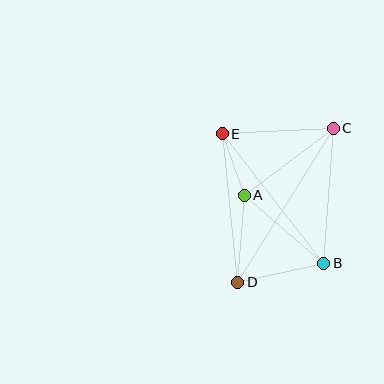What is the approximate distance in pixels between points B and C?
The distance between B and C is approximately 136 pixels.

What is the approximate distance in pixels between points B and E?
The distance between B and E is approximately 165 pixels.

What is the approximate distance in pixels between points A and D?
The distance between A and D is approximately 88 pixels.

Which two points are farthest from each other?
Points C and D are farthest from each other.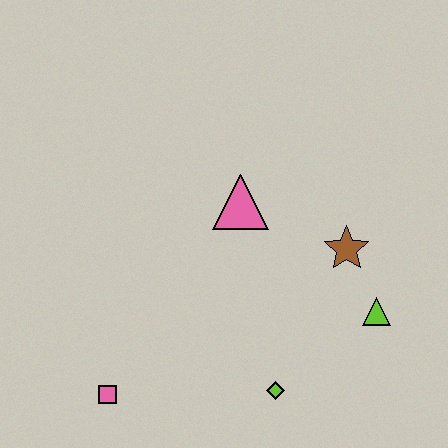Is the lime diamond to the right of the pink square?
Yes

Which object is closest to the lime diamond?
The lime triangle is closest to the lime diamond.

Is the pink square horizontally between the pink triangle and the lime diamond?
No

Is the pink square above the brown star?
No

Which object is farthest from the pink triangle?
The pink square is farthest from the pink triangle.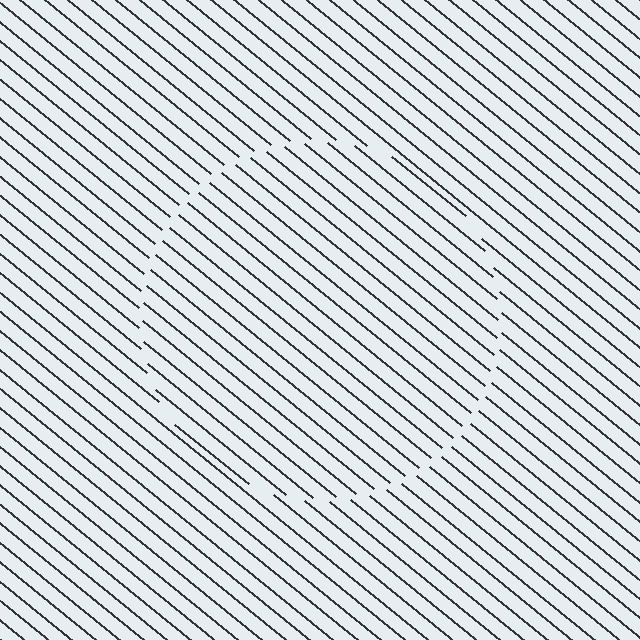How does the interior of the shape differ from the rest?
The interior of the shape contains the same grating, shifted by half a period — the contour is defined by the phase discontinuity where line-ends from the inner and outer gratings abut.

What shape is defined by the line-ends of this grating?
An illusory circle. The interior of the shape contains the same grating, shifted by half a period — the contour is defined by the phase discontinuity where line-ends from the inner and outer gratings abut.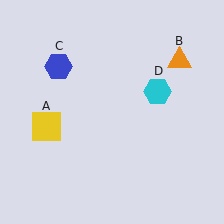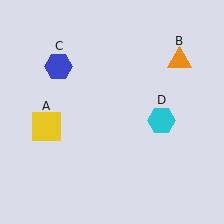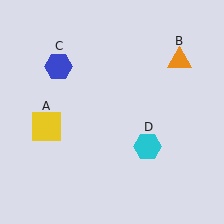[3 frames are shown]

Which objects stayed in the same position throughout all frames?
Yellow square (object A) and orange triangle (object B) and blue hexagon (object C) remained stationary.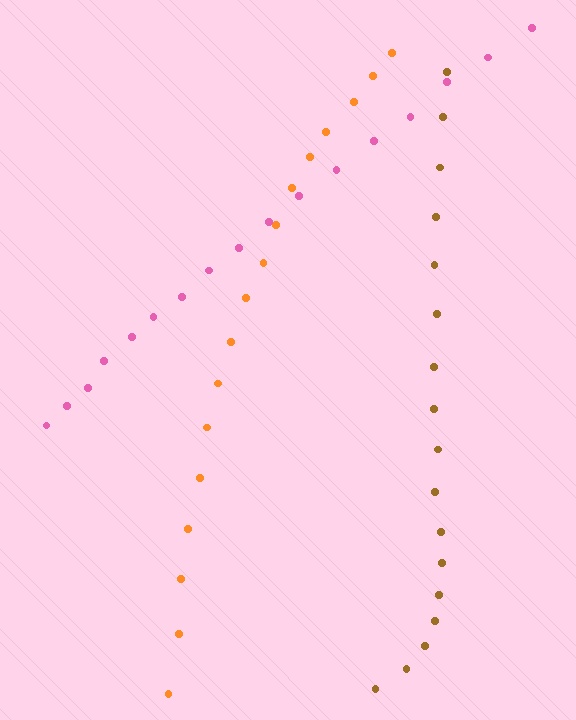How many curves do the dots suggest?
There are 3 distinct paths.